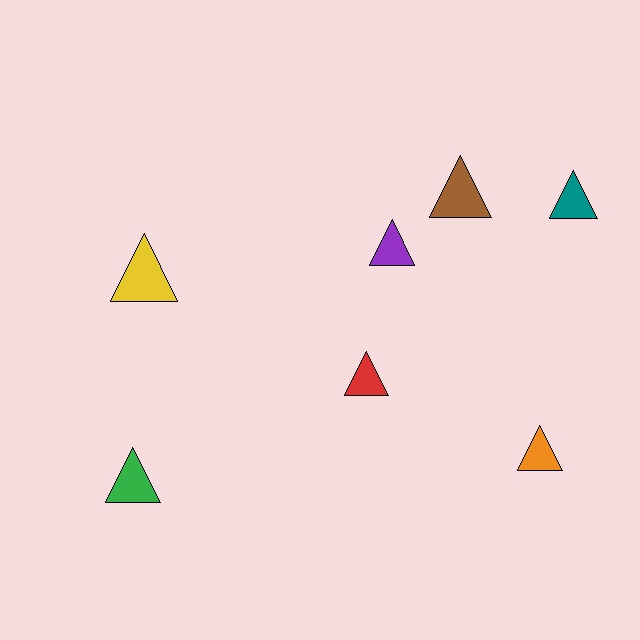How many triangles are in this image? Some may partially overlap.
There are 7 triangles.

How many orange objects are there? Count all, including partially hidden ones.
There is 1 orange object.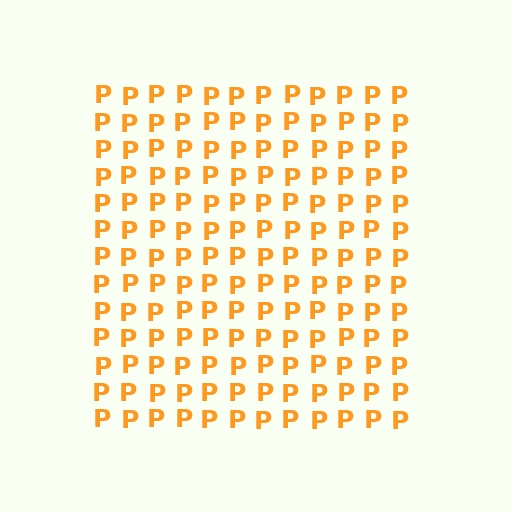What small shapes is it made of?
It is made of small letter P's.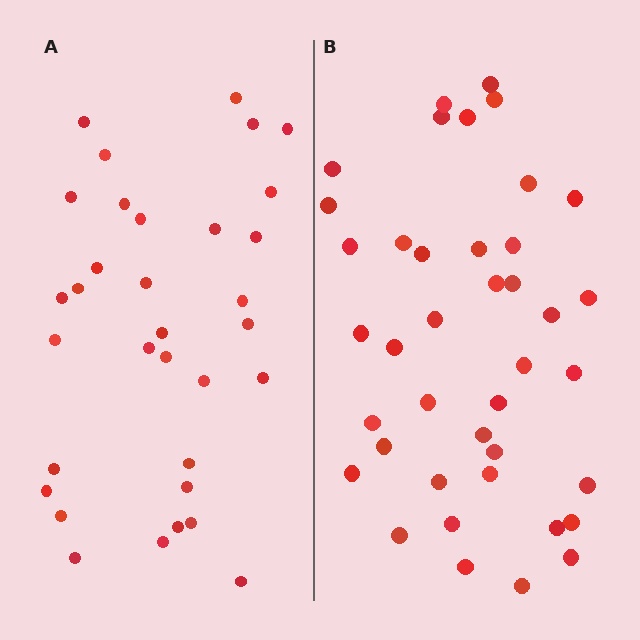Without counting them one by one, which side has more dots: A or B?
Region B (the right region) has more dots.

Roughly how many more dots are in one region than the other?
Region B has roughly 8 or so more dots than region A.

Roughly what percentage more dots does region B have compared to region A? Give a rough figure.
About 20% more.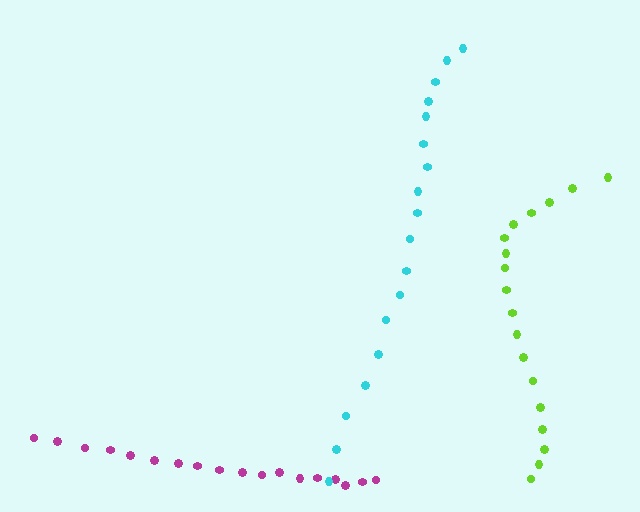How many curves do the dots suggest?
There are 3 distinct paths.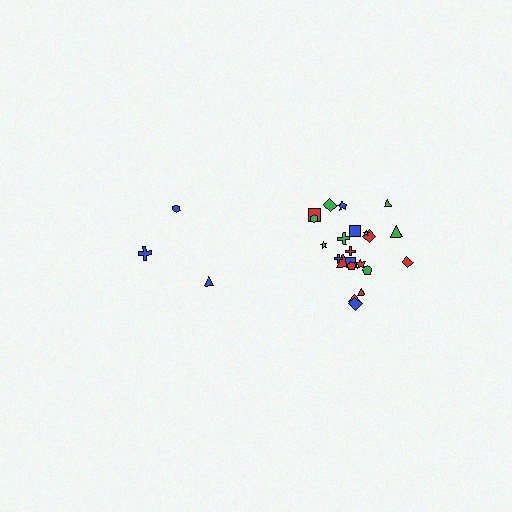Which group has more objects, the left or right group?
The right group.